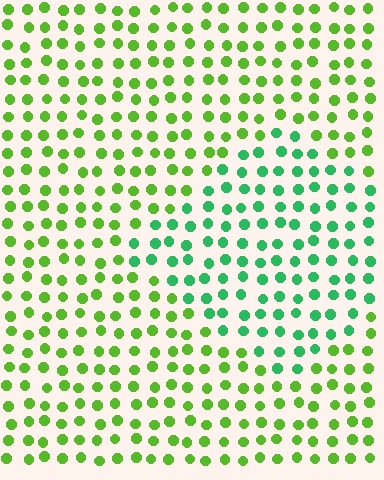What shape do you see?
I see a diamond.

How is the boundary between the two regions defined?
The boundary is defined purely by a slight shift in hue (about 41 degrees). Spacing, size, and orientation are identical on both sides.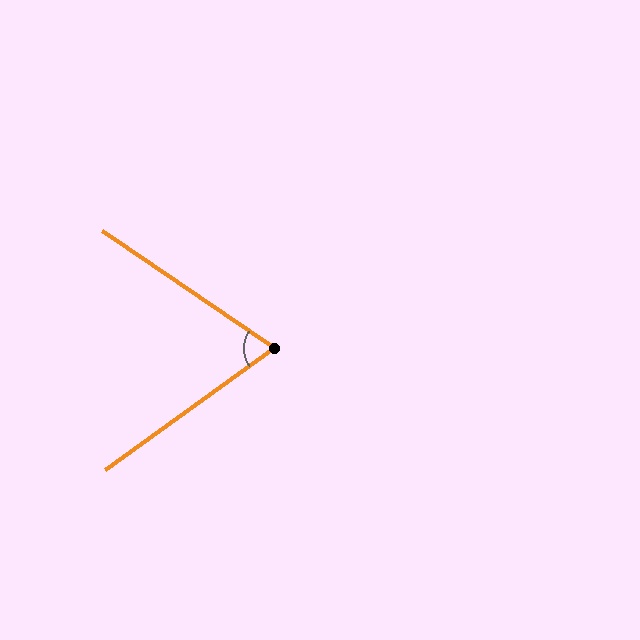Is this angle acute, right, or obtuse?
It is acute.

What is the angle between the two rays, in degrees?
Approximately 70 degrees.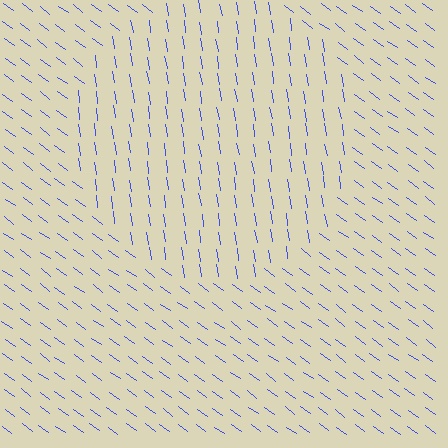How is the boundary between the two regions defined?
The boundary is defined purely by a change in line orientation (approximately 45 degrees difference). All lines are the same color and thickness.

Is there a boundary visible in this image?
Yes, there is a texture boundary formed by a change in line orientation.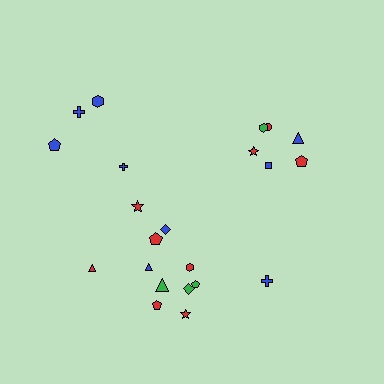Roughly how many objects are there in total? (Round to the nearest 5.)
Roughly 20 objects in total.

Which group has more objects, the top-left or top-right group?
The top-right group.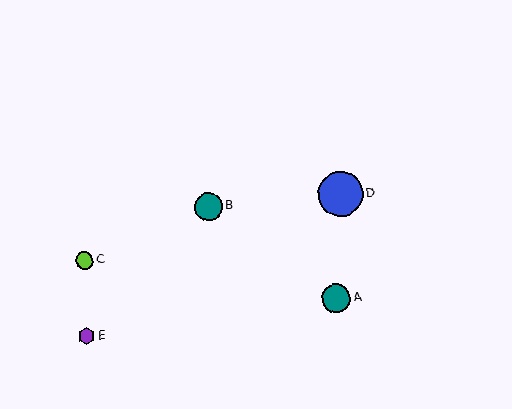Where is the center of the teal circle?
The center of the teal circle is at (208, 206).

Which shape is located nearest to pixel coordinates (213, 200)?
The teal circle (labeled B) at (208, 206) is nearest to that location.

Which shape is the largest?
The blue circle (labeled D) is the largest.